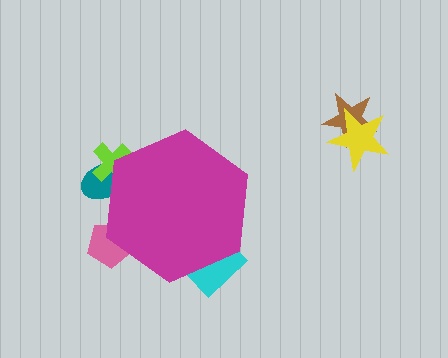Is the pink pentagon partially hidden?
Yes, the pink pentagon is partially hidden behind the magenta hexagon.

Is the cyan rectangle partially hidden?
Yes, the cyan rectangle is partially hidden behind the magenta hexagon.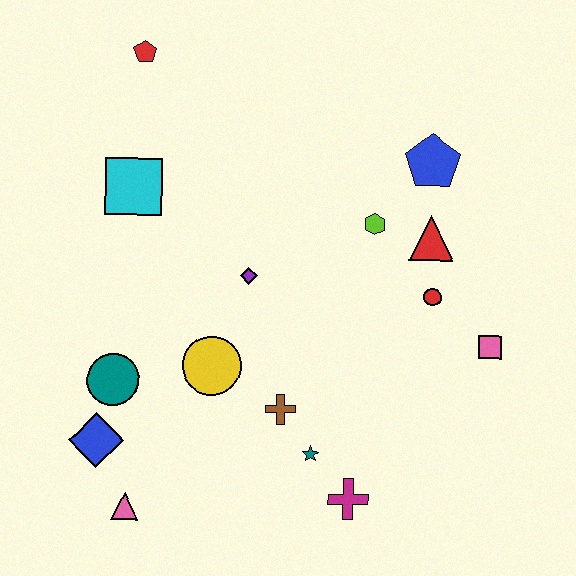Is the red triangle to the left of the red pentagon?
No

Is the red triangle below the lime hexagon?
Yes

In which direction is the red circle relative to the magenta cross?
The red circle is above the magenta cross.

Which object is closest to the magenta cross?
The teal star is closest to the magenta cross.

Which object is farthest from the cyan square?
The pink square is farthest from the cyan square.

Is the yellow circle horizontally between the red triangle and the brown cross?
No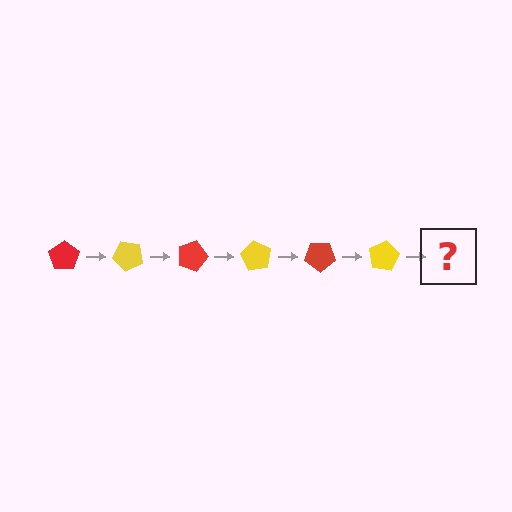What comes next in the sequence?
The next element should be a red pentagon, rotated 270 degrees from the start.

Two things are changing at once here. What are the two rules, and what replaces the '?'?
The two rules are that it rotates 45 degrees each step and the color cycles through red and yellow. The '?' should be a red pentagon, rotated 270 degrees from the start.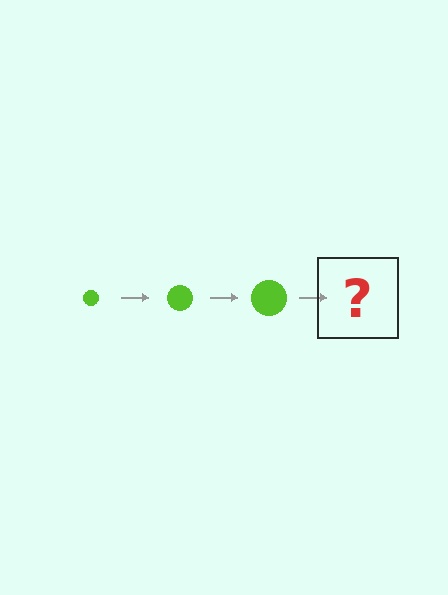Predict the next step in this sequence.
The next step is a lime circle, larger than the previous one.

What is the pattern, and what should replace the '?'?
The pattern is that the circle gets progressively larger each step. The '?' should be a lime circle, larger than the previous one.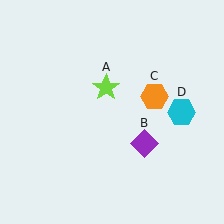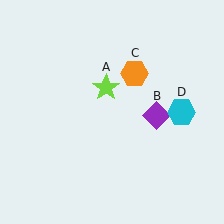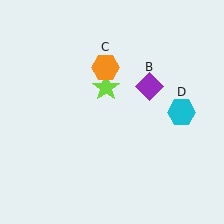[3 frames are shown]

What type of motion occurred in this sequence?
The purple diamond (object B), orange hexagon (object C) rotated counterclockwise around the center of the scene.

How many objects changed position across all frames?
2 objects changed position: purple diamond (object B), orange hexagon (object C).